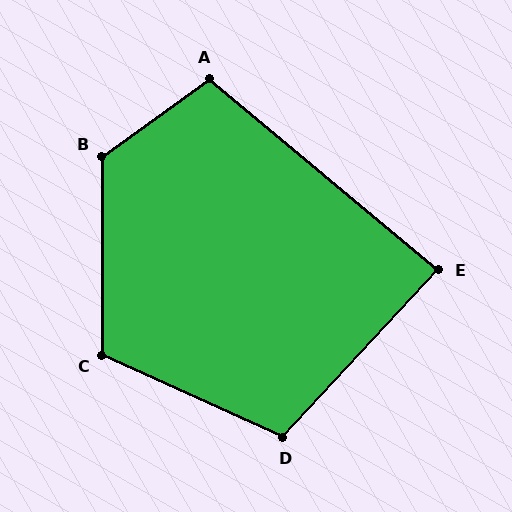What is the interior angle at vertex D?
Approximately 108 degrees (obtuse).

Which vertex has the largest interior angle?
B, at approximately 126 degrees.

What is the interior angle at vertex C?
Approximately 115 degrees (obtuse).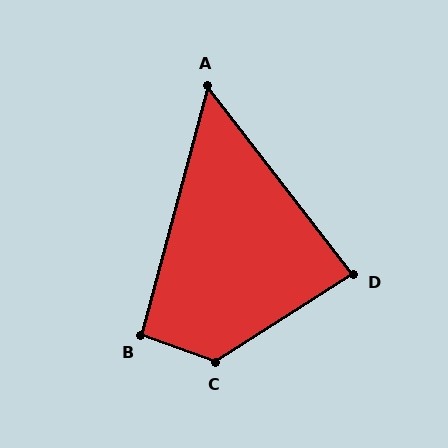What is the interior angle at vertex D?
Approximately 85 degrees (acute).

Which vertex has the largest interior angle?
C, at approximately 127 degrees.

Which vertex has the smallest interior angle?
A, at approximately 53 degrees.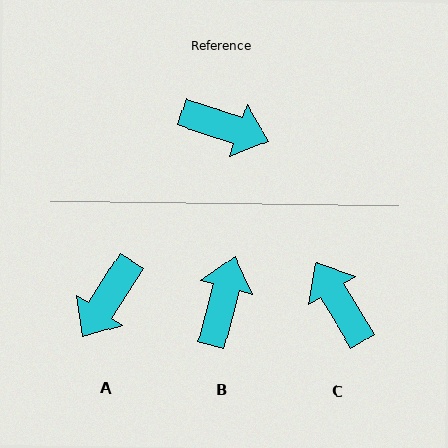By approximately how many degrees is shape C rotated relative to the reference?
Approximately 139 degrees counter-clockwise.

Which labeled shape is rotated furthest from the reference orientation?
C, about 139 degrees away.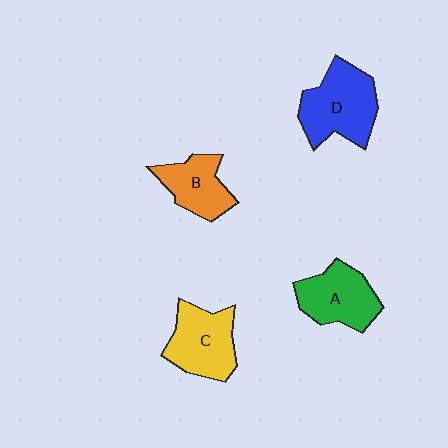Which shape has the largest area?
Shape D (blue).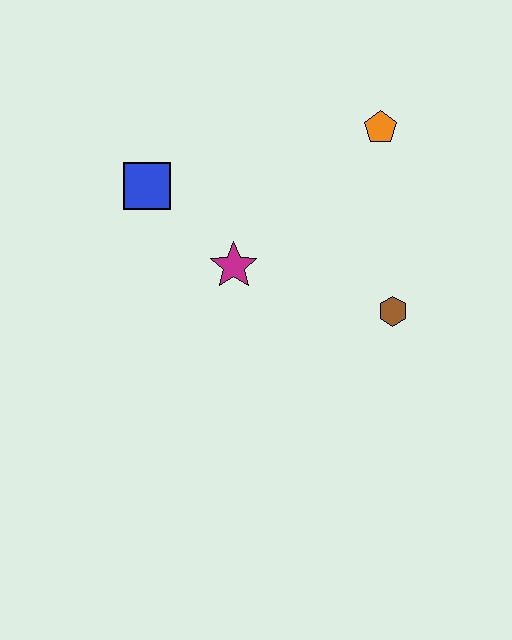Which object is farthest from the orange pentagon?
The blue square is farthest from the orange pentagon.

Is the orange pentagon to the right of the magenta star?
Yes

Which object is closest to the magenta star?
The blue square is closest to the magenta star.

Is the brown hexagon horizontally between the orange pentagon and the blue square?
No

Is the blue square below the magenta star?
No